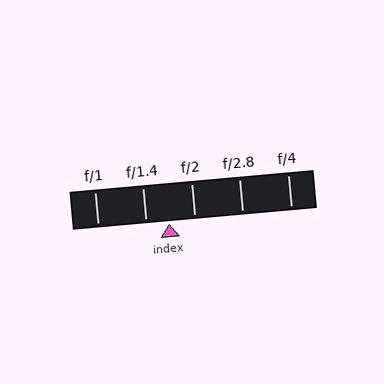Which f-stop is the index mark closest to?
The index mark is closest to f/1.4.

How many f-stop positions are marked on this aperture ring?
There are 5 f-stop positions marked.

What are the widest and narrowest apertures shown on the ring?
The widest aperture shown is f/1 and the narrowest is f/4.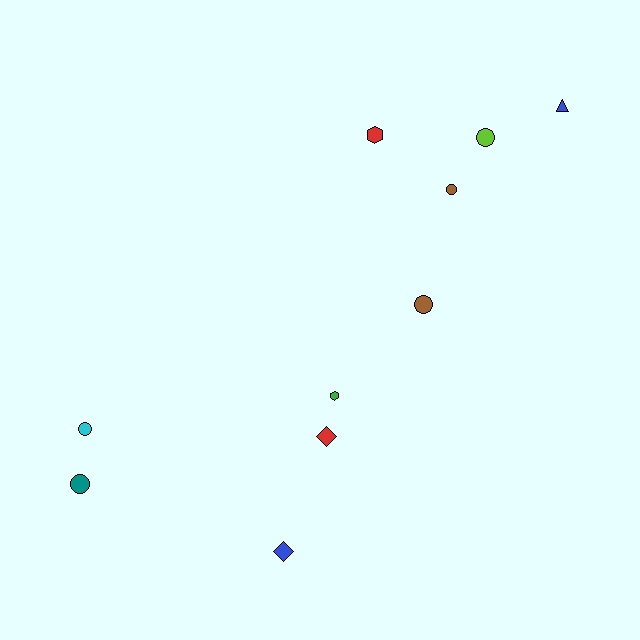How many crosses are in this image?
There are no crosses.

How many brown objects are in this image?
There are 2 brown objects.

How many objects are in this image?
There are 10 objects.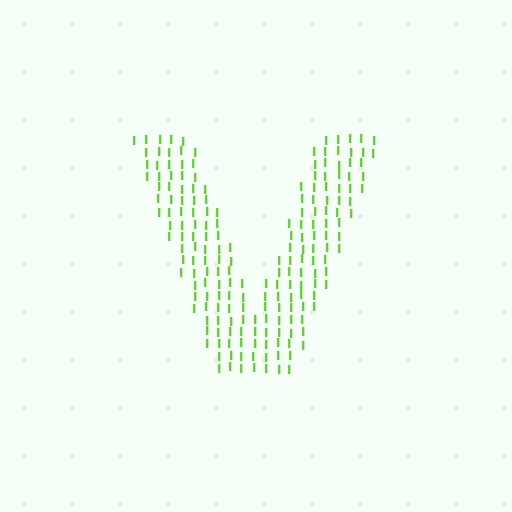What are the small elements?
The small elements are letter I's.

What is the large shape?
The large shape is the letter V.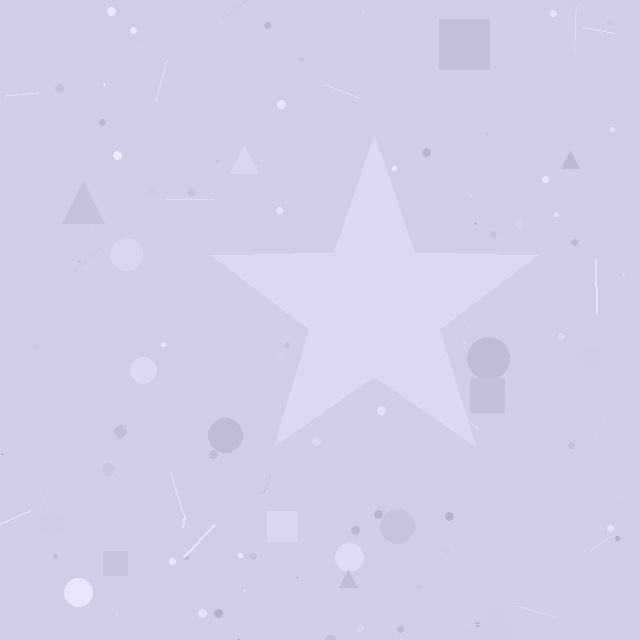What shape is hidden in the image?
A star is hidden in the image.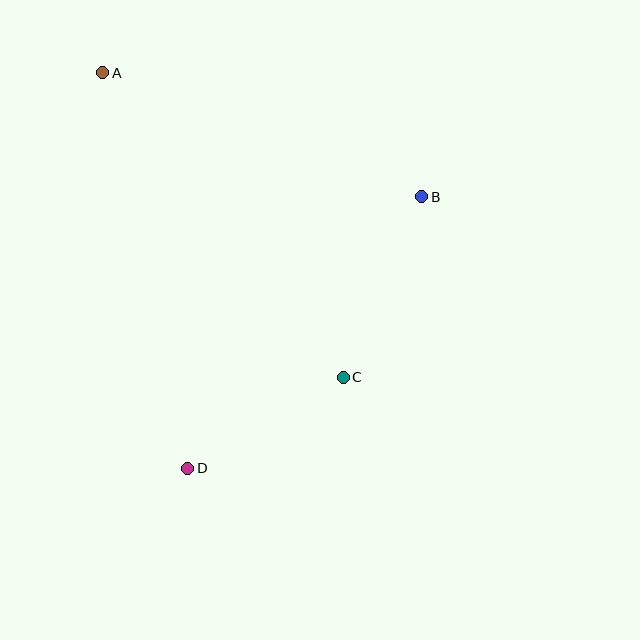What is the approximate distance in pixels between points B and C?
The distance between B and C is approximately 197 pixels.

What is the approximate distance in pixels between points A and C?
The distance between A and C is approximately 388 pixels.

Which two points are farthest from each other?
Points A and D are farthest from each other.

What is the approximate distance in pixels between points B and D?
The distance between B and D is approximately 358 pixels.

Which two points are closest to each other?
Points C and D are closest to each other.